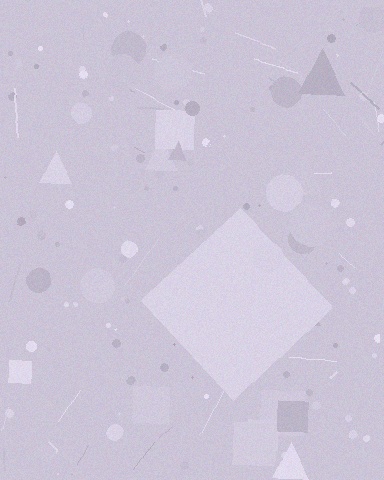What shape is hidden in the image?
A diamond is hidden in the image.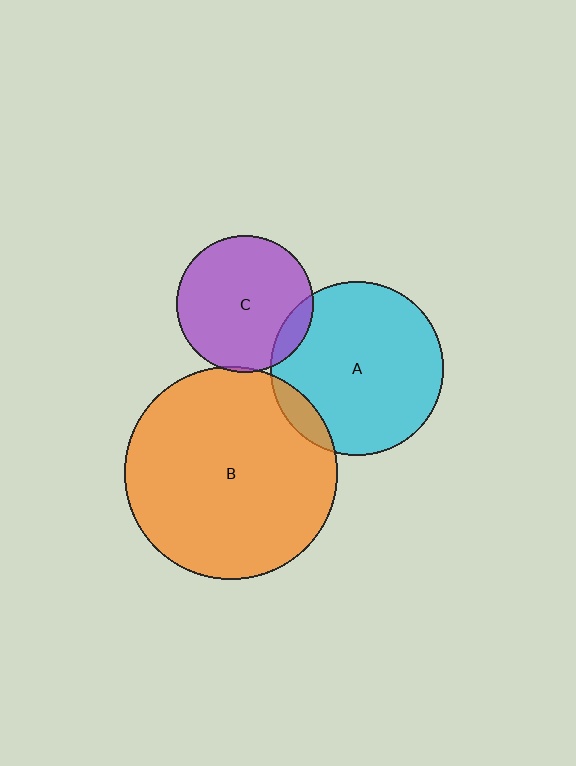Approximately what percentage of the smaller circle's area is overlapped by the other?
Approximately 5%.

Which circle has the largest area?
Circle B (orange).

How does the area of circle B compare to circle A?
Approximately 1.5 times.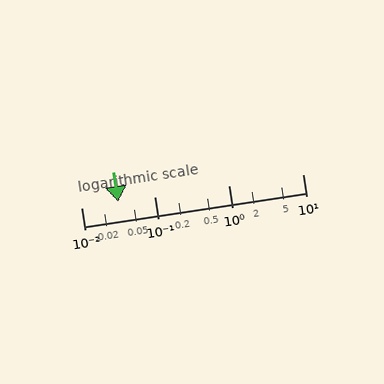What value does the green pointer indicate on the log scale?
The pointer indicates approximately 0.032.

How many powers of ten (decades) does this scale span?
The scale spans 3 decades, from 0.01 to 10.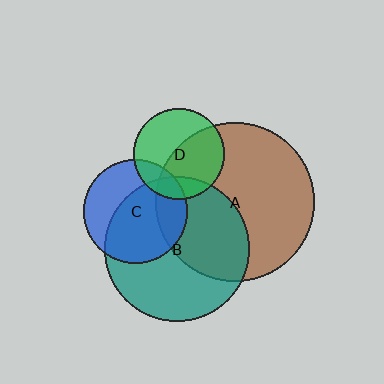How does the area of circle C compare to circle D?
Approximately 1.3 times.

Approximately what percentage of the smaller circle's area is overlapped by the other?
Approximately 50%.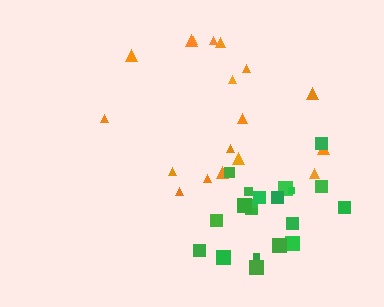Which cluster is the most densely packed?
Green.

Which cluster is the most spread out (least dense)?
Orange.